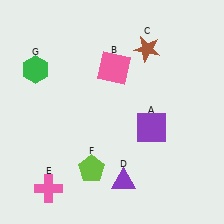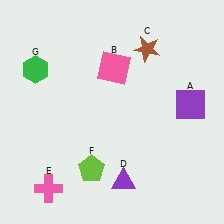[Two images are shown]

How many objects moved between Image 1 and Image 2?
1 object moved between the two images.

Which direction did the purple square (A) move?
The purple square (A) moved right.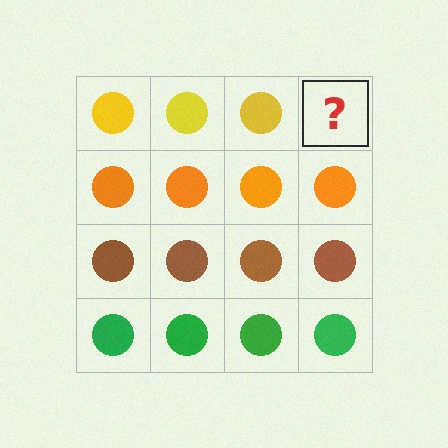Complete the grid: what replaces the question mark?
The question mark should be replaced with a yellow circle.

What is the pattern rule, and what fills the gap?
The rule is that each row has a consistent color. The gap should be filled with a yellow circle.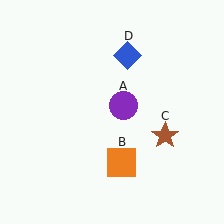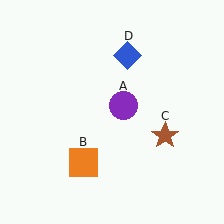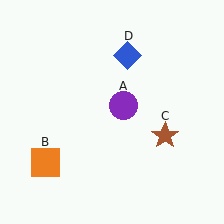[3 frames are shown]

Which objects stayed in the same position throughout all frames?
Purple circle (object A) and brown star (object C) and blue diamond (object D) remained stationary.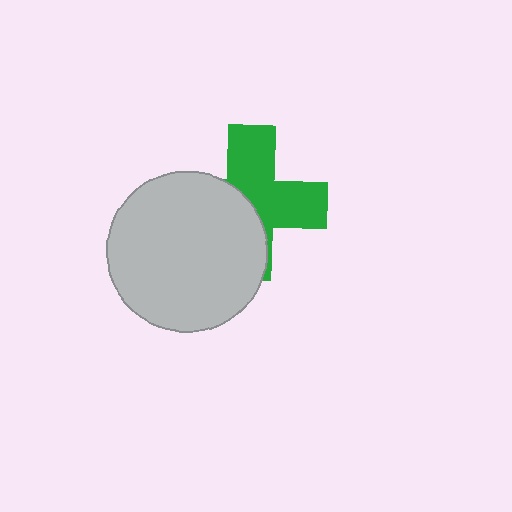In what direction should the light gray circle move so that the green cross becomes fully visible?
The light gray circle should move toward the lower-left. That is the shortest direction to clear the overlap and leave the green cross fully visible.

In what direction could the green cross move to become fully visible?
The green cross could move toward the upper-right. That would shift it out from behind the light gray circle entirely.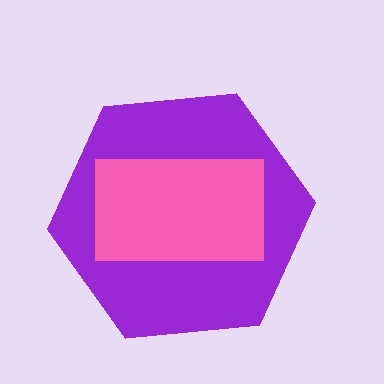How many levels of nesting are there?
2.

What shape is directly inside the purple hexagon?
The pink rectangle.